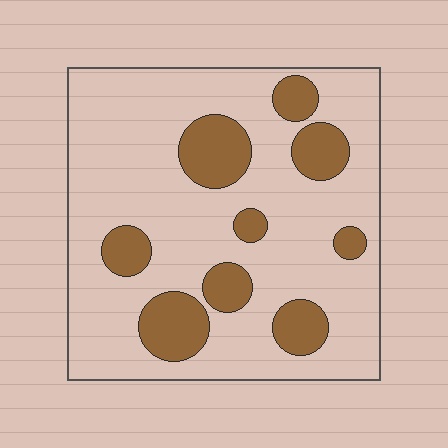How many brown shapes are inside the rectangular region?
9.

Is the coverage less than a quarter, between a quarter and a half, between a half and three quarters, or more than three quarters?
Less than a quarter.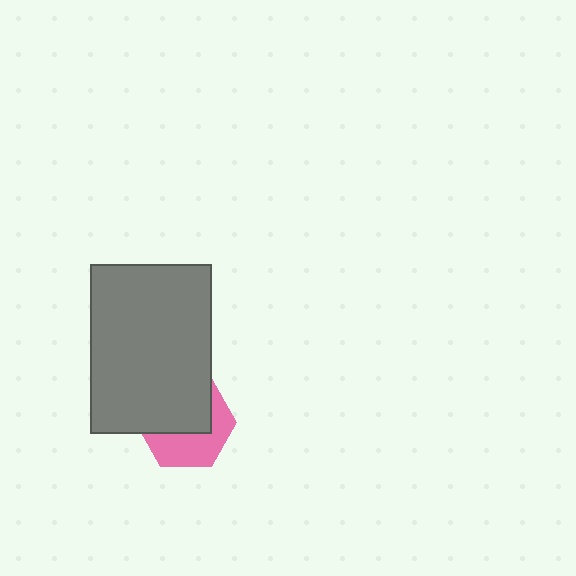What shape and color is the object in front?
The object in front is a gray rectangle.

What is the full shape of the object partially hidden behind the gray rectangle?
The partially hidden object is a pink hexagon.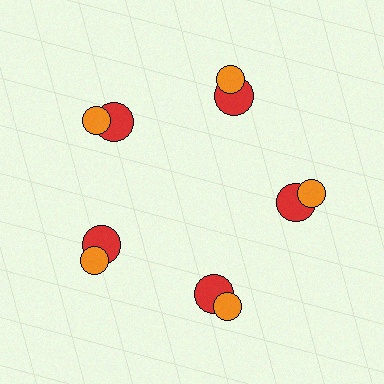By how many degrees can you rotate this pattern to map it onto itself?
The pattern maps onto itself every 72 degrees of rotation.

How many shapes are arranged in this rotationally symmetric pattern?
There are 10 shapes, arranged in 5 groups of 2.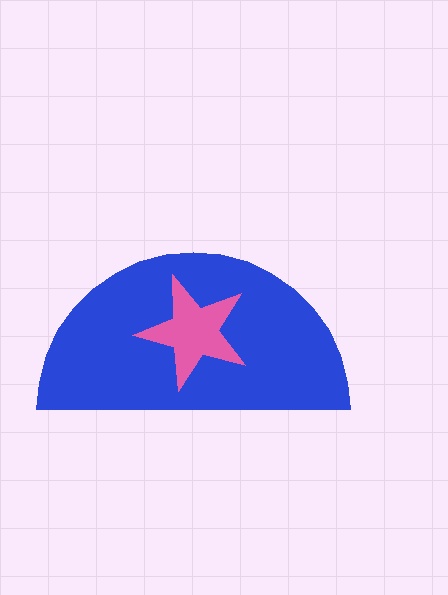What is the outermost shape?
The blue semicircle.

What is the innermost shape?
The pink star.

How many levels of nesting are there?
2.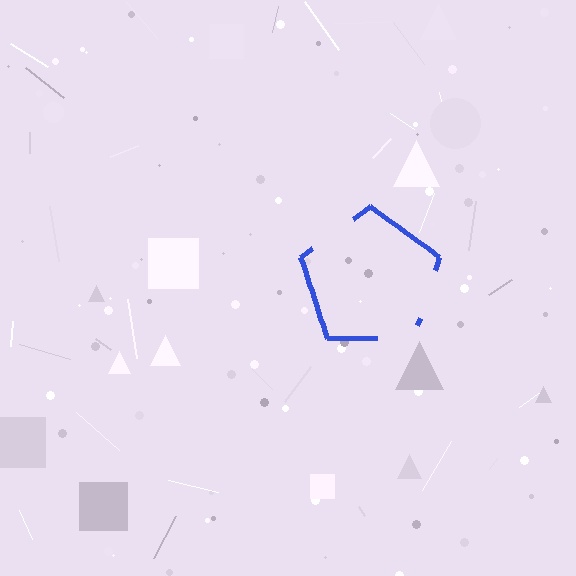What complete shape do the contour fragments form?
The contour fragments form a pentagon.